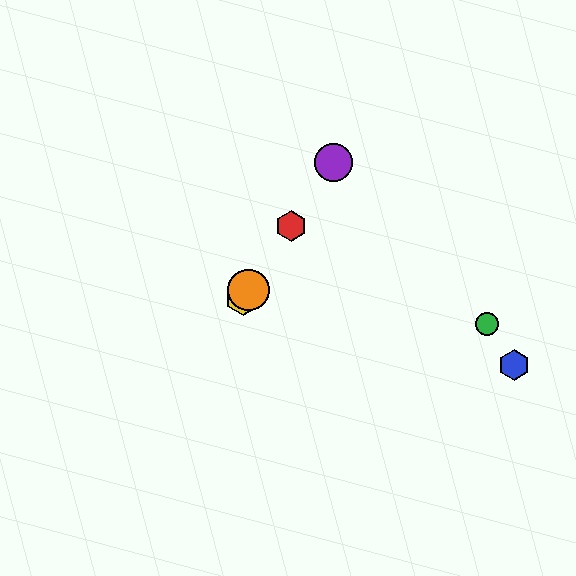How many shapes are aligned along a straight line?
4 shapes (the red hexagon, the yellow hexagon, the purple circle, the orange circle) are aligned along a straight line.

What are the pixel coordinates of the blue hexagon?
The blue hexagon is at (514, 365).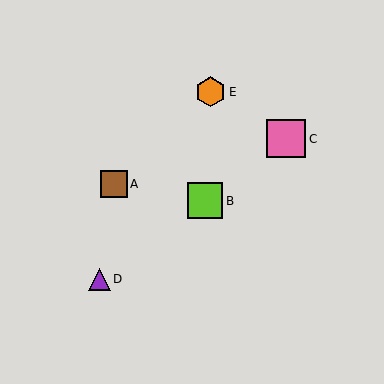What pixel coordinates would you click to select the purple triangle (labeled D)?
Click at (99, 279) to select the purple triangle D.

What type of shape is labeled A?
Shape A is a brown square.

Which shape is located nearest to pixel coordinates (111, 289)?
The purple triangle (labeled D) at (99, 279) is nearest to that location.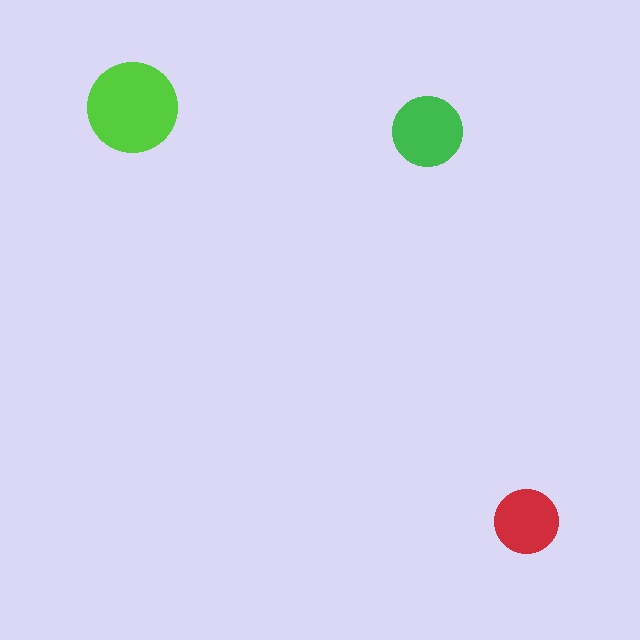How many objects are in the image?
There are 3 objects in the image.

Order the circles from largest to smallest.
the lime one, the green one, the red one.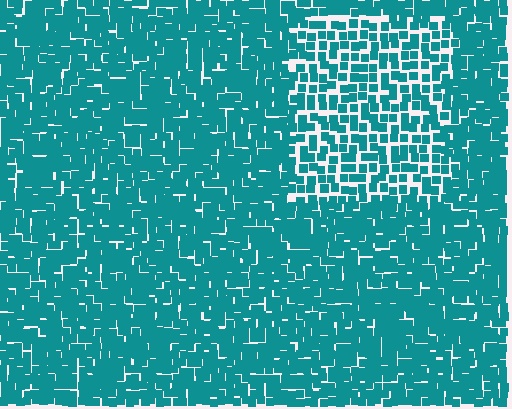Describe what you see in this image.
The image contains small teal elements arranged at two different densities. A rectangle-shaped region is visible where the elements are less densely packed than the surrounding area.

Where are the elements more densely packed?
The elements are more densely packed outside the rectangle boundary.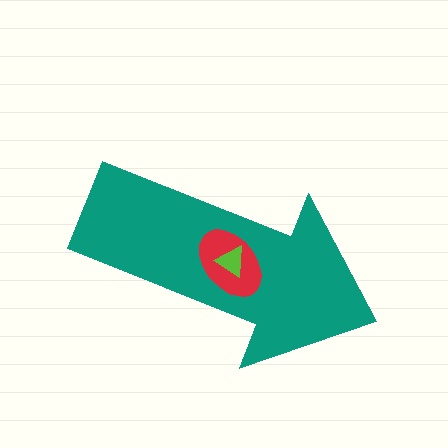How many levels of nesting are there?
3.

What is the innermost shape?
The lime triangle.